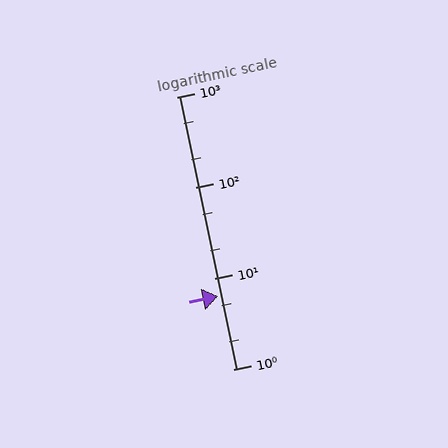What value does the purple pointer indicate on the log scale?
The pointer indicates approximately 6.3.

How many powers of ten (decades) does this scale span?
The scale spans 3 decades, from 1 to 1000.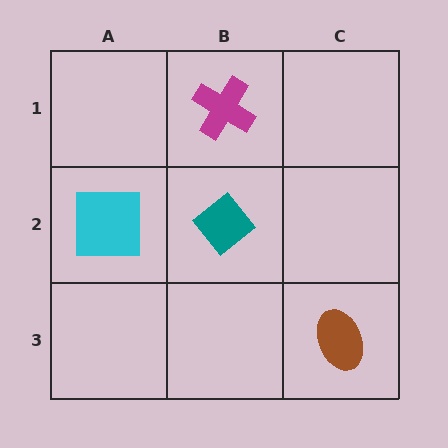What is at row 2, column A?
A cyan square.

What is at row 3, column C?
A brown ellipse.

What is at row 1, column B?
A magenta cross.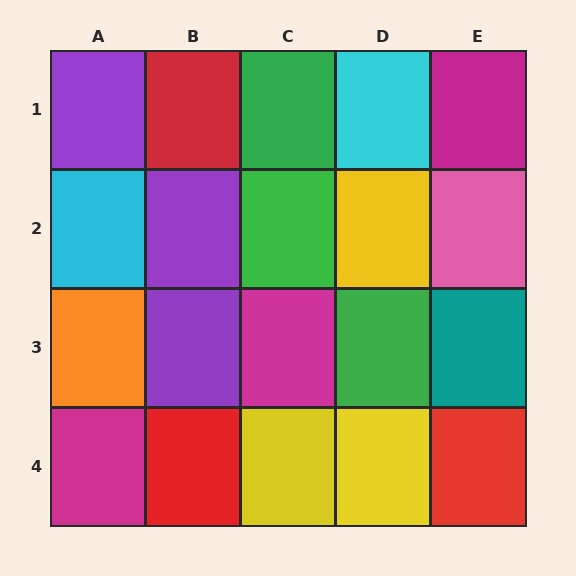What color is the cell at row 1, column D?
Cyan.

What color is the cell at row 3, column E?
Teal.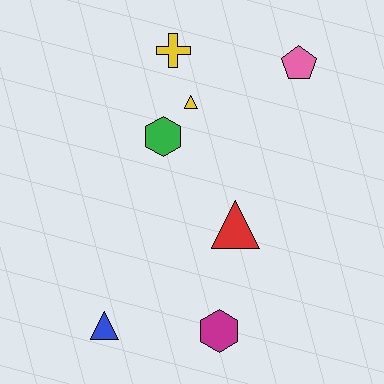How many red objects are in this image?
There is 1 red object.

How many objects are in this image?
There are 7 objects.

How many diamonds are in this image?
There are no diamonds.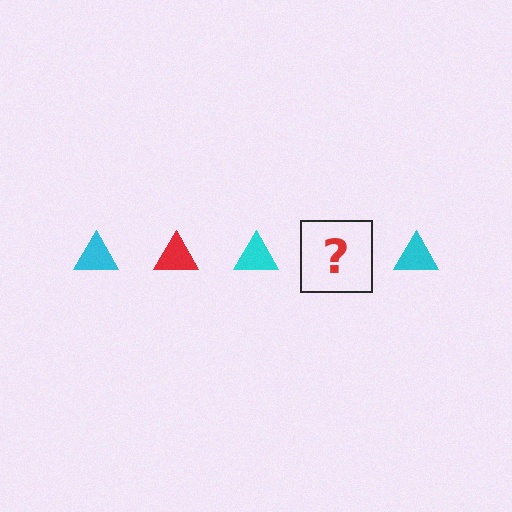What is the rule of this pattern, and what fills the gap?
The rule is that the pattern cycles through cyan, red triangles. The gap should be filled with a red triangle.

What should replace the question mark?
The question mark should be replaced with a red triangle.